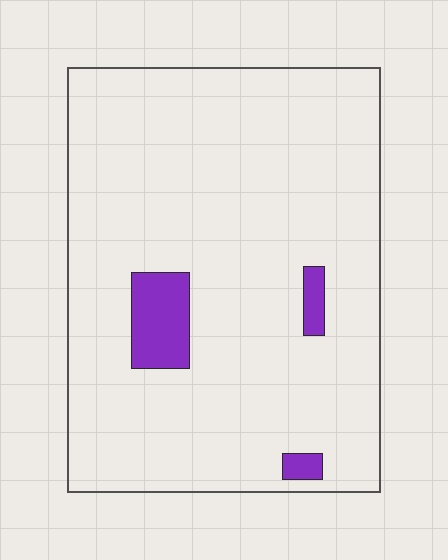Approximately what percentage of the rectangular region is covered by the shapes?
Approximately 5%.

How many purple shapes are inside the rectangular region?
3.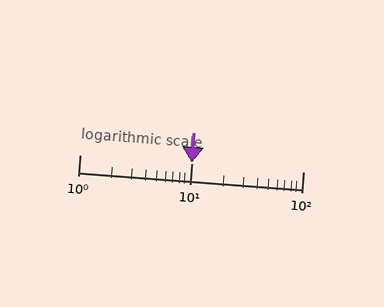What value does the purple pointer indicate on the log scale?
The pointer indicates approximately 10.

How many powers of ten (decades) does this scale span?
The scale spans 2 decades, from 1 to 100.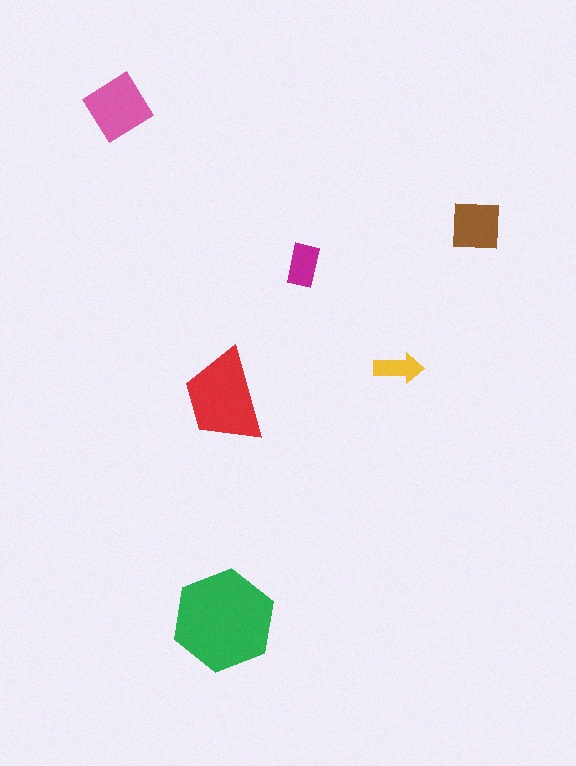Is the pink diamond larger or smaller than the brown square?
Larger.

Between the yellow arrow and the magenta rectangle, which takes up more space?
The magenta rectangle.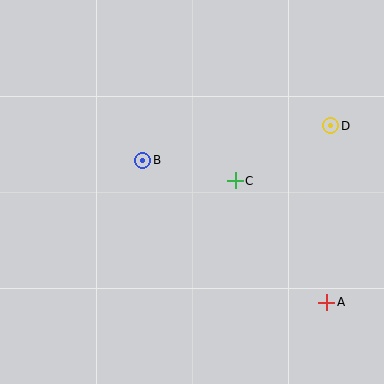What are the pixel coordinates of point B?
Point B is at (143, 160).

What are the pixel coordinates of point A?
Point A is at (327, 302).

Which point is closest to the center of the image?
Point C at (235, 181) is closest to the center.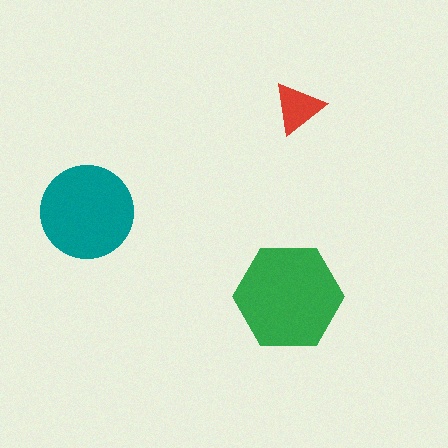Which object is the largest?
The green hexagon.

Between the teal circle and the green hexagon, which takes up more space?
The green hexagon.